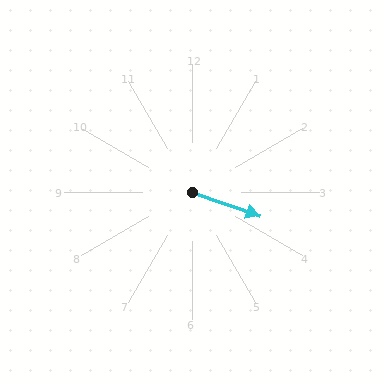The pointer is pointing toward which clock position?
Roughly 4 o'clock.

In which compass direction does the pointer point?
East.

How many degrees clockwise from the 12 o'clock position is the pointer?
Approximately 110 degrees.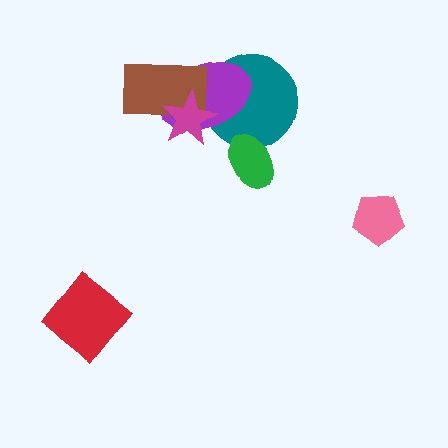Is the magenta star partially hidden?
No, no other shape covers it.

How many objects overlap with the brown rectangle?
2 objects overlap with the brown rectangle.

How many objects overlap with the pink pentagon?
0 objects overlap with the pink pentagon.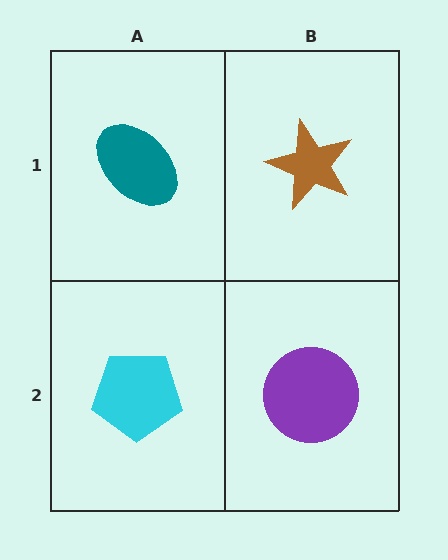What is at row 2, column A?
A cyan pentagon.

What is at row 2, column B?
A purple circle.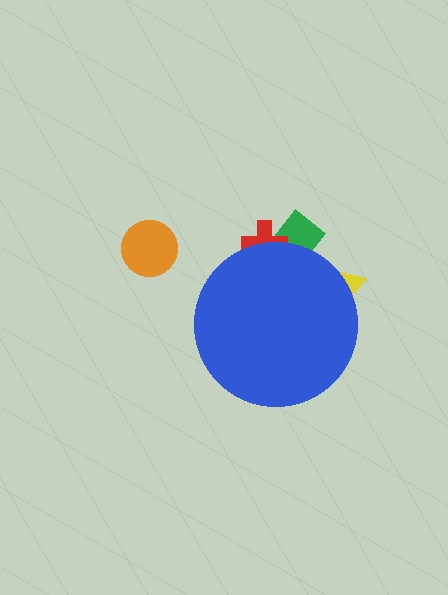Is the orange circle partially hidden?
No, the orange circle is fully visible.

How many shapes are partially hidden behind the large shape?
3 shapes are partially hidden.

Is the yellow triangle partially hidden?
Yes, the yellow triangle is partially hidden behind the blue circle.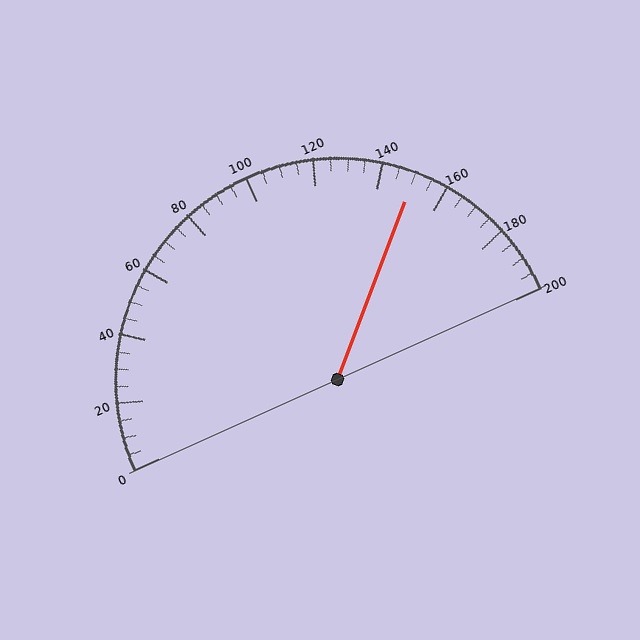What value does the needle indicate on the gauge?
The needle indicates approximately 150.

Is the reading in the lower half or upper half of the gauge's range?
The reading is in the upper half of the range (0 to 200).